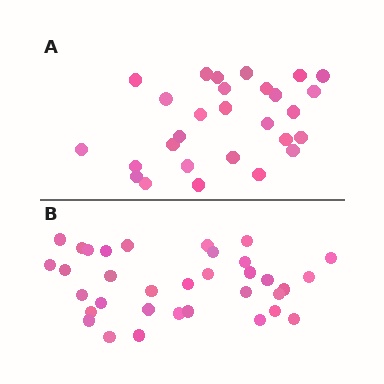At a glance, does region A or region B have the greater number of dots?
Region B (the bottom region) has more dots.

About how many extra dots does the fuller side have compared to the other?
Region B has about 6 more dots than region A.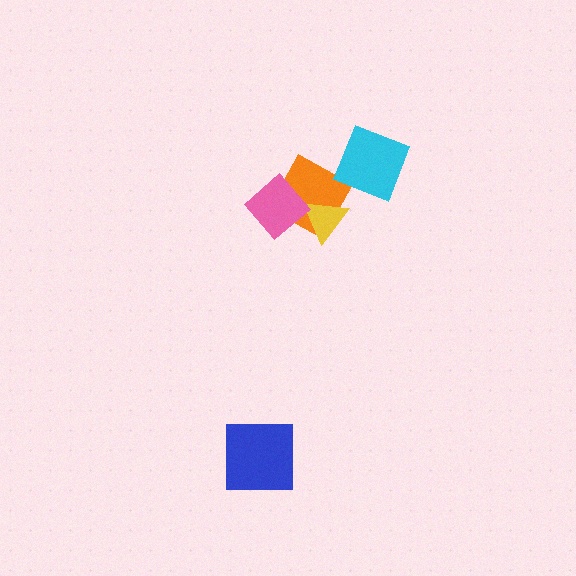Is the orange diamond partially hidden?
Yes, it is partially covered by another shape.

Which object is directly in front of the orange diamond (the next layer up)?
The yellow triangle is directly in front of the orange diamond.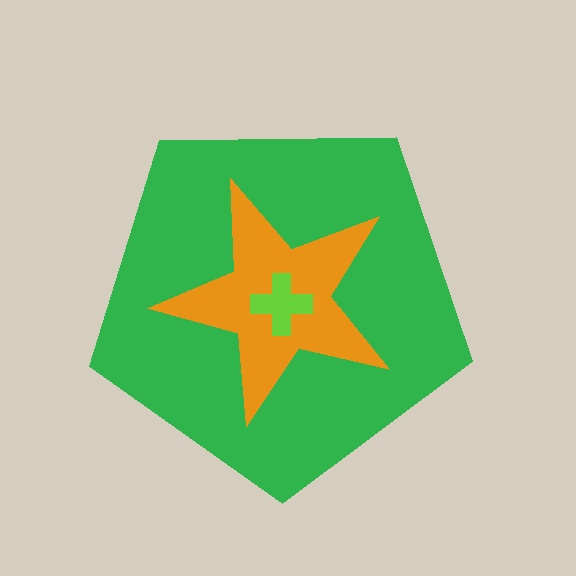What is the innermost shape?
The lime cross.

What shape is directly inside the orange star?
The lime cross.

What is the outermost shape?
The green pentagon.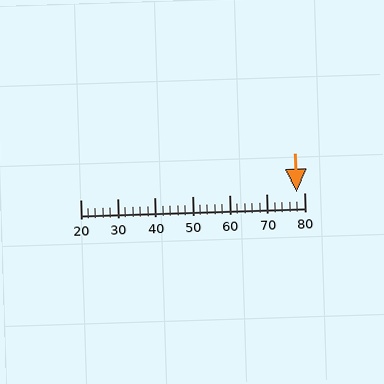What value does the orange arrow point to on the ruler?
The orange arrow points to approximately 78.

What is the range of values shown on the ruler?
The ruler shows values from 20 to 80.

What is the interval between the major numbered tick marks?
The major tick marks are spaced 10 units apart.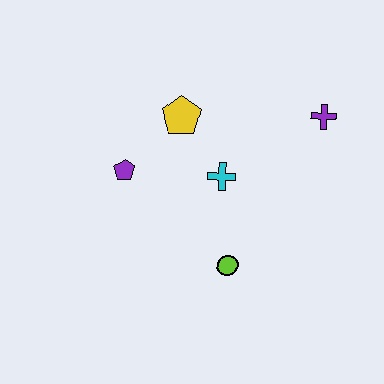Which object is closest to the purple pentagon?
The yellow pentagon is closest to the purple pentagon.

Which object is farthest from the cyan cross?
The purple cross is farthest from the cyan cross.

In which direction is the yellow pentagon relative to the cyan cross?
The yellow pentagon is above the cyan cross.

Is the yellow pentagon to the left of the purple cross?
Yes